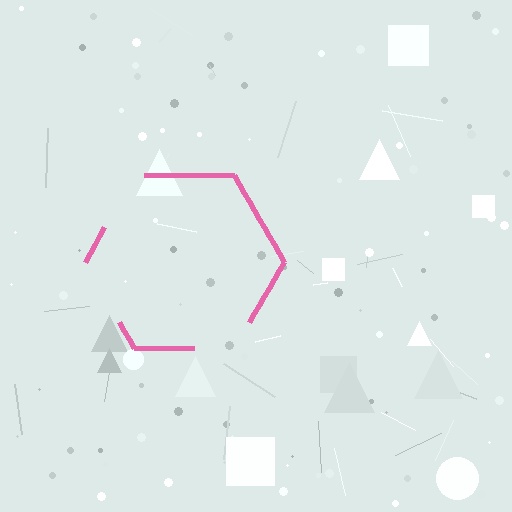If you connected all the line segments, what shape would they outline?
They would outline a hexagon.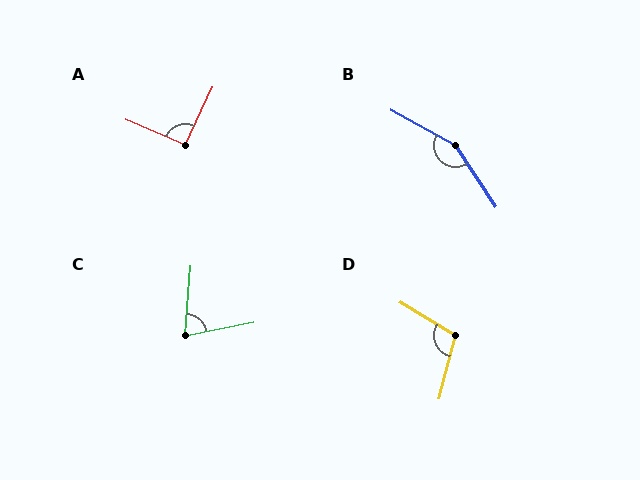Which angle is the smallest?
C, at approximately 74 degrees.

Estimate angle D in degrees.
Approximately 107 degrees.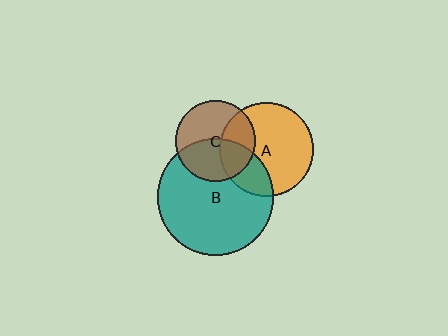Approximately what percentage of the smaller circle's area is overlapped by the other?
Approximately 45%.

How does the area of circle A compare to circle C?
Approximately 1.4 times.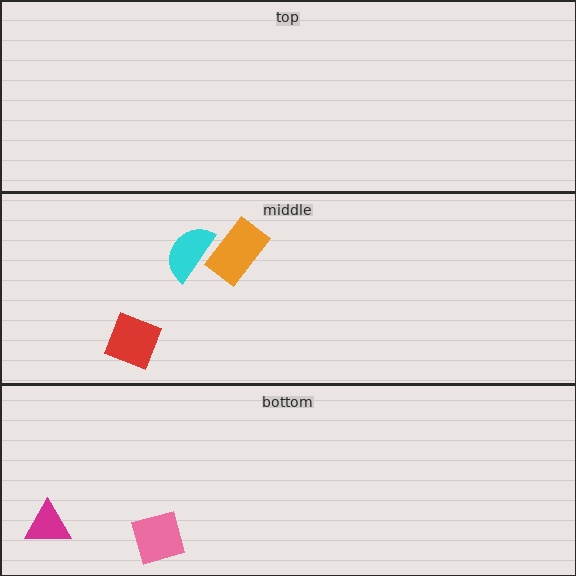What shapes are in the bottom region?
The magenta triangle, the pink square.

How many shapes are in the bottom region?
2.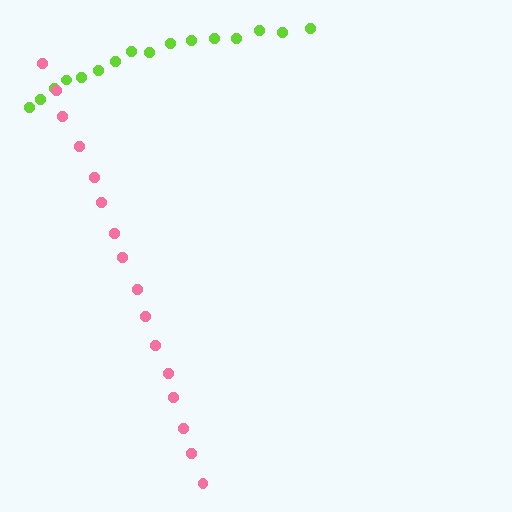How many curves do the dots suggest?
There are 2 distinct paths.